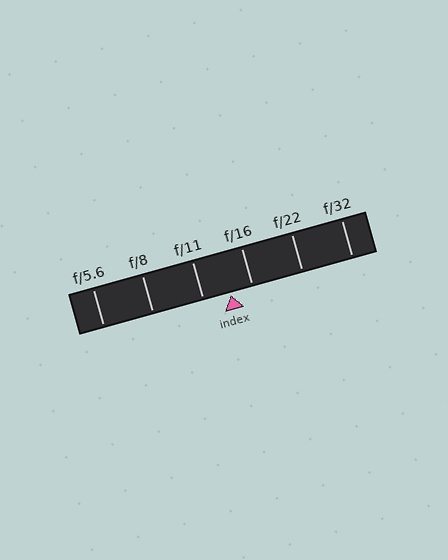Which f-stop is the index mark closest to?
The index mark is closest to f/16.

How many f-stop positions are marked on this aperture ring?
There are 6 f-stop positions marked.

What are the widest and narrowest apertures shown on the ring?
The widest aperture shown is f/5.6 and the narrowest is f/32.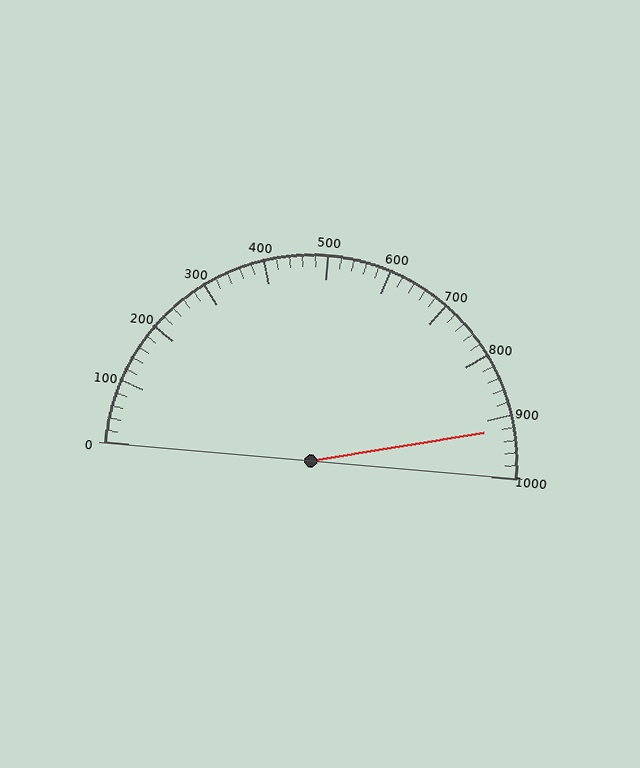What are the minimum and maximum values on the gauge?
The gauge ranges from 0 to 1000.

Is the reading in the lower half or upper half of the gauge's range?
The reading is in the upper half of the range (0 to 1000).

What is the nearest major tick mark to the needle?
The nearest major tick mark is 900.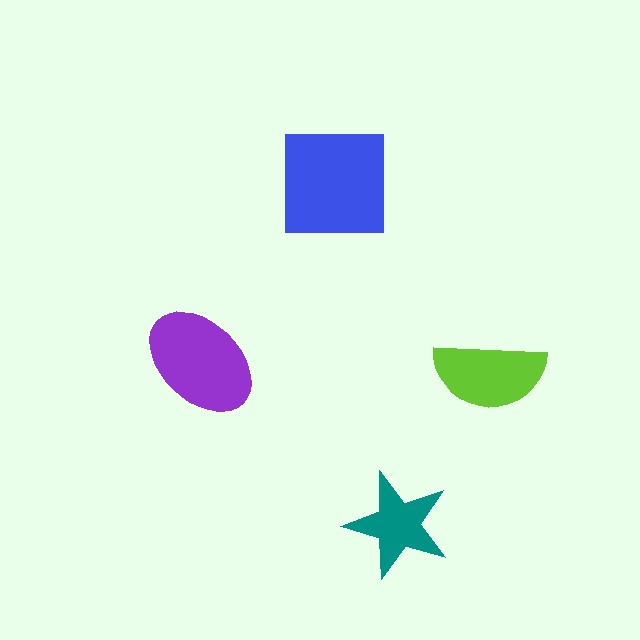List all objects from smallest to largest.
The teal star, the lime semicircle, the purple ellipse, the blue square.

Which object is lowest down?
The teal star is bottommost.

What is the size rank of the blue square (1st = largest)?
1st.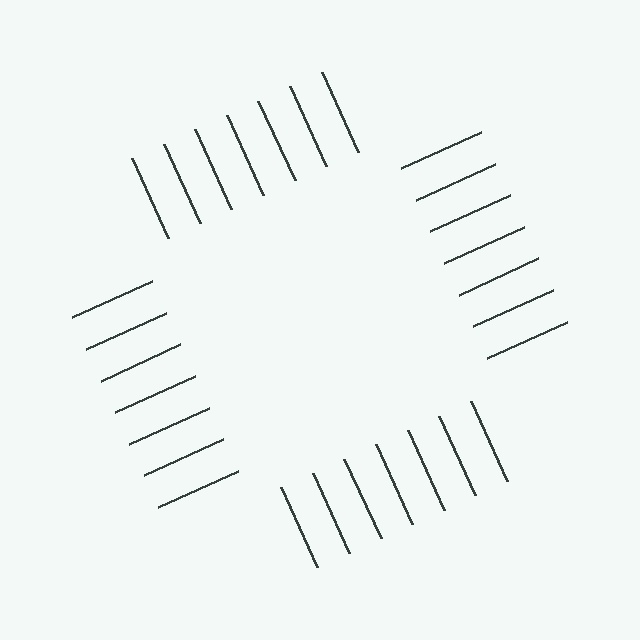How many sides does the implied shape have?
4 sides — the line-ends trace a square.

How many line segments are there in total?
28 — 7 along each of the 4 edges.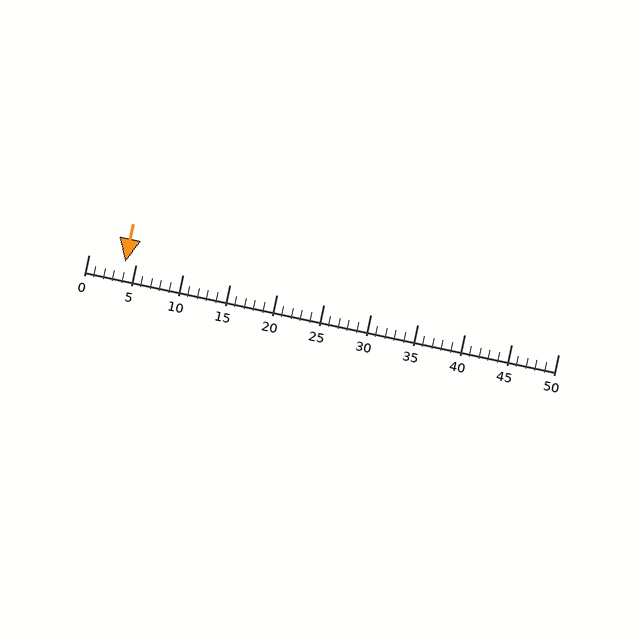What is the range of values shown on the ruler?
The ruler shows values from 0 to 50.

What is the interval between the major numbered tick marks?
The major tick marks are spaced 5 units apart.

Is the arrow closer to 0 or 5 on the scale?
The arrow is closer to 5.